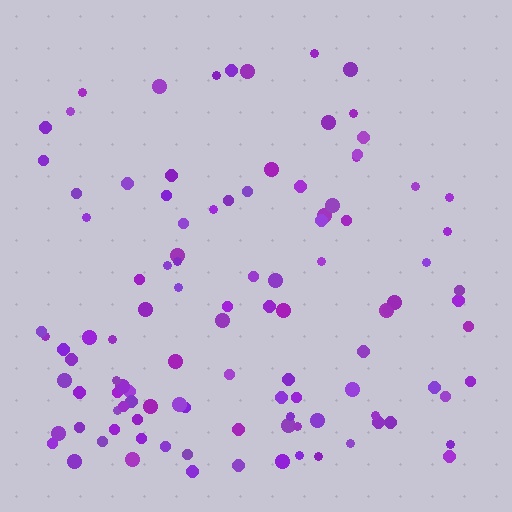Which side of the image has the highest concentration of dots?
The bottom.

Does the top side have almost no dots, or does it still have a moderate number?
Still a moderate number, just noticeably fewer than the bottom.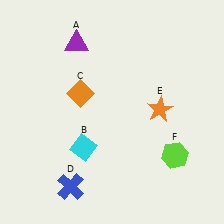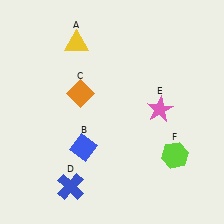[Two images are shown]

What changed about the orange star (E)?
In Image 1, E is orange. In Image 2, it changed to pink.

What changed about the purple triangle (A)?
In Image 1, A is purple. In Image 2, it changed to yellow.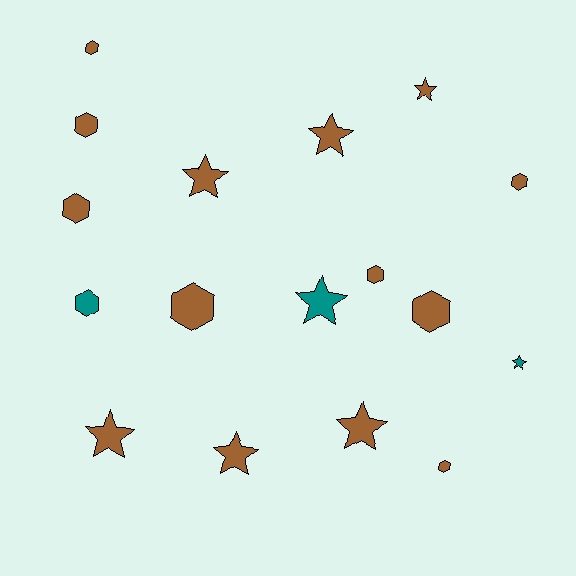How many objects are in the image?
There are 17 objects.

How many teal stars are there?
There are 2 teal stars.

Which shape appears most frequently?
Hexagon, with 9 objects.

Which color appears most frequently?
Brown, with 14 objects.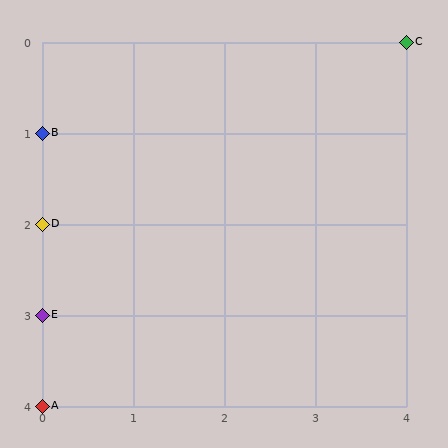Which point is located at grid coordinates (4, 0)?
Point C is at (4, 0).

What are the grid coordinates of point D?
Point D is at grid coordinates (0, 2).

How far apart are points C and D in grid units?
Points C and D are 4 columns and 2 rows apart (about 4.5 grid units diagonally).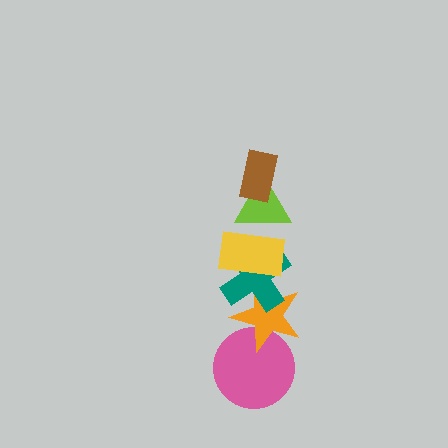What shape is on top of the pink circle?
The orange star is on top of the pink circle.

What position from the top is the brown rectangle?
The brown rectangle is 1st from the top.